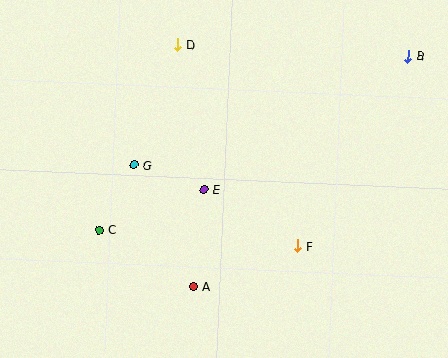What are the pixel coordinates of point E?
Point E is at (204, 189).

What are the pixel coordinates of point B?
Point B is at (408, 56).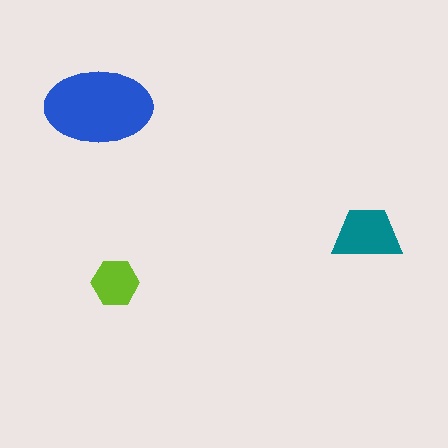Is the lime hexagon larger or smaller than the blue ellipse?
Smaller.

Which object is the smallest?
The lime hexagon.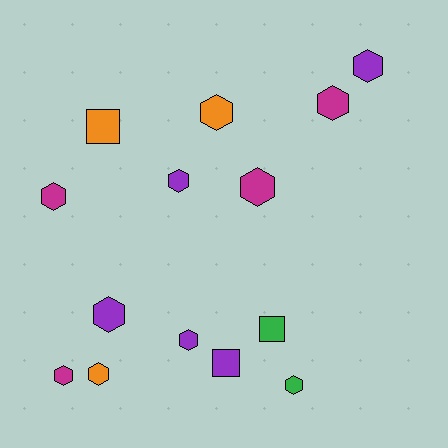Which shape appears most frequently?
Hexagon, with 11 objects.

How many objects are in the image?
There are 14 objects.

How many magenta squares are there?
There are no magenta squares.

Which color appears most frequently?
Purple, with 5 objects.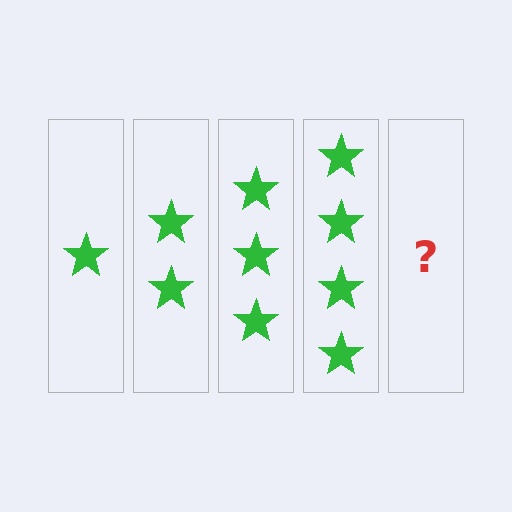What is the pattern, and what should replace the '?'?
The pattern is that each step adds one more star. The '?' should be 5 stars.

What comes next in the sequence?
The next element should be 5 stars.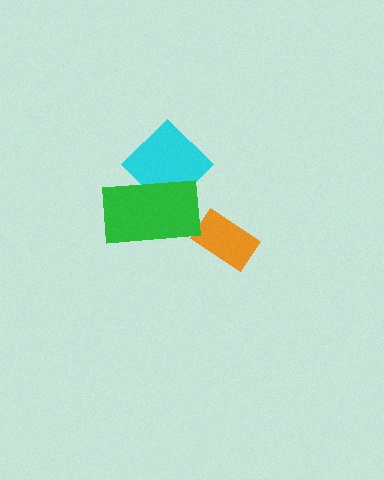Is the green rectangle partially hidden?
No, no other shape covers it.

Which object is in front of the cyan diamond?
The green rectangle is in front of the cyan diamond.